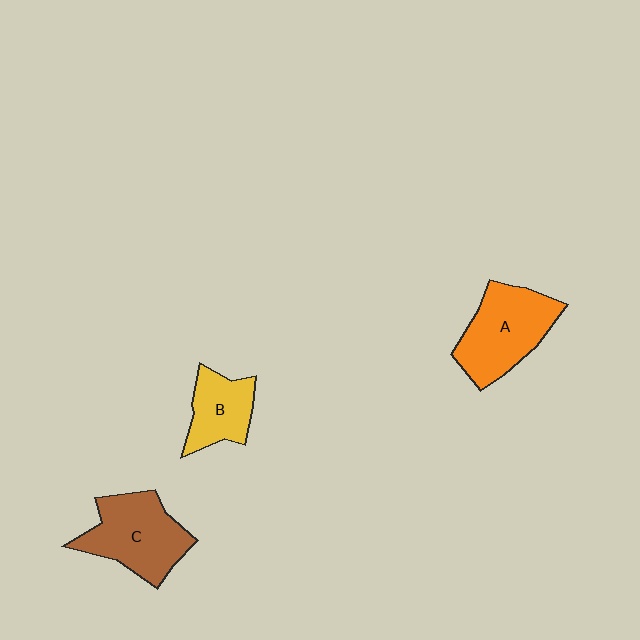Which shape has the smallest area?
Shape B (yellow).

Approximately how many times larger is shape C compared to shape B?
Approximately 1.5 times.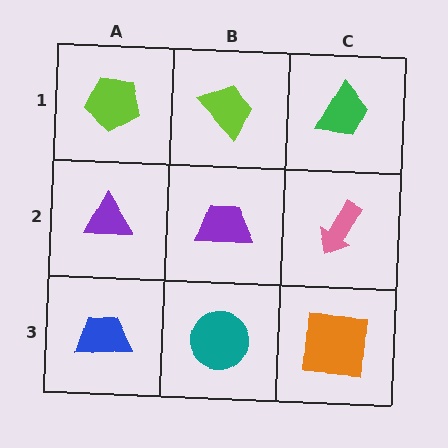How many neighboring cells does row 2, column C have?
3.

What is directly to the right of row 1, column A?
A lime trapezoid.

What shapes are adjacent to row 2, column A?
A lime pentagon (row 1, column A), a blue trapezoid (row 3, column A), a purple trapezoid (row 2, column B).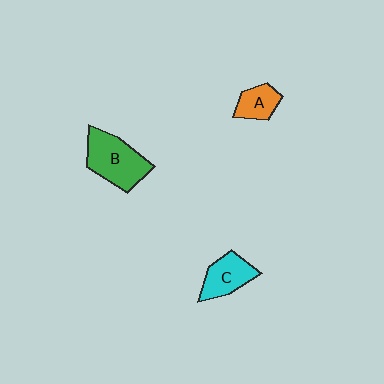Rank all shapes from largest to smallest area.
From largest to smallest: B (green), C (cyan), A (orange).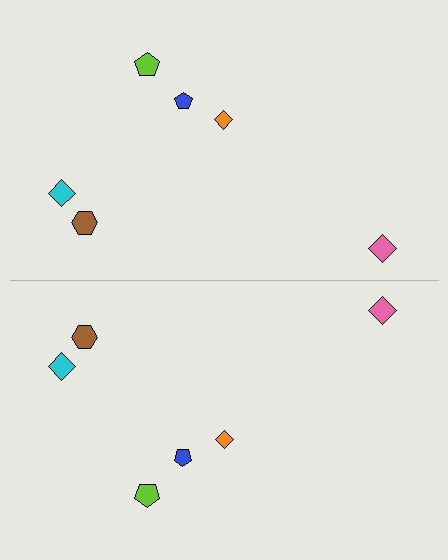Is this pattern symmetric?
Yes, this pattern has bilateral (reflection) symmetry.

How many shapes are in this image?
There are 12 shapes in this image.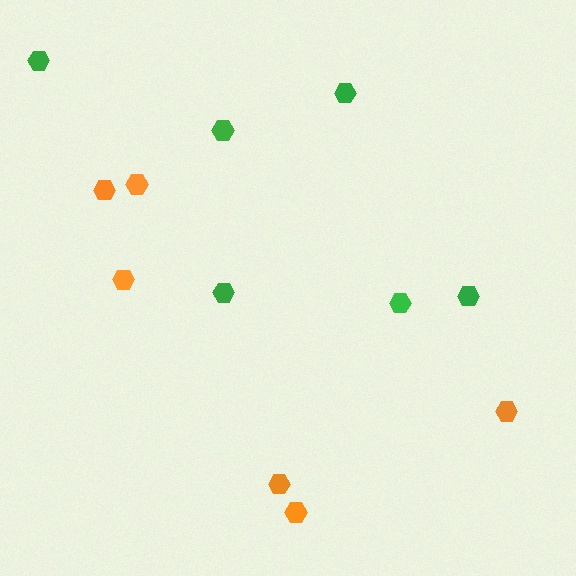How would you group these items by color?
There are 2 groups: one group of orange hexagons (6) and one group of green hexagons (6).